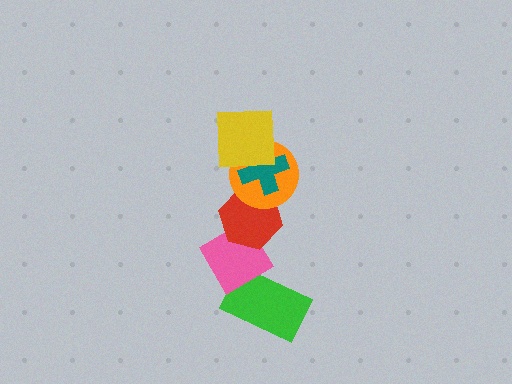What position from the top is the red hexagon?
The red hexagon is 4th from the top.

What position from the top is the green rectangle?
The green rectangle is 6th from the top.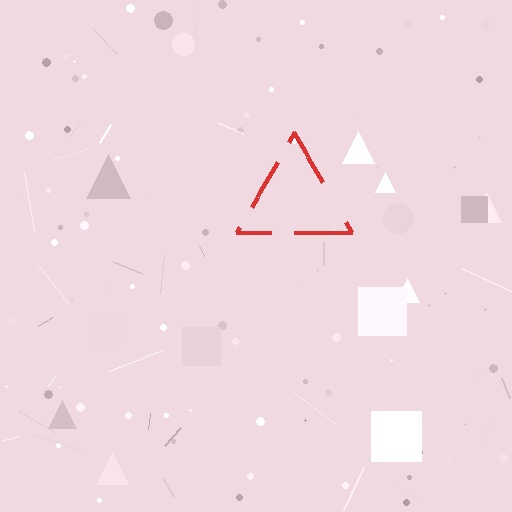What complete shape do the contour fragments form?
The contour fragments form a triangle.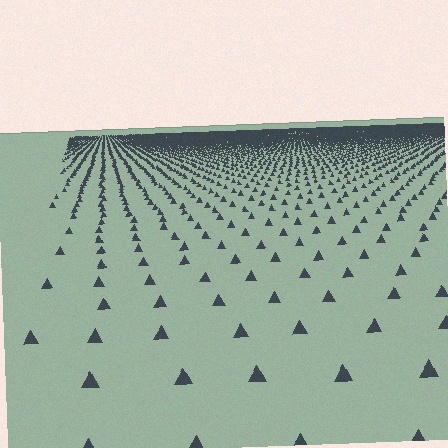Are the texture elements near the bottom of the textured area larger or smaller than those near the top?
Larger. Near the bottom, elements are closer to the viewer and appear at a bigger on-screen size.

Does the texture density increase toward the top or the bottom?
Density increases toward the top.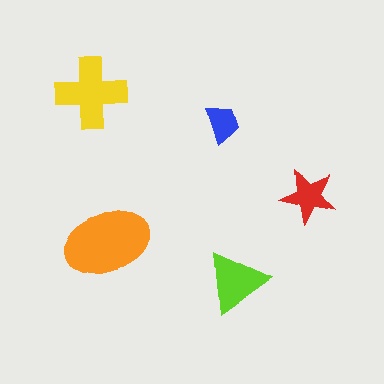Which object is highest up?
The yellow cross is topmost.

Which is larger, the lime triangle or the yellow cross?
The yellow cross.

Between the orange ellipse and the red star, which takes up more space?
The orange ellipse.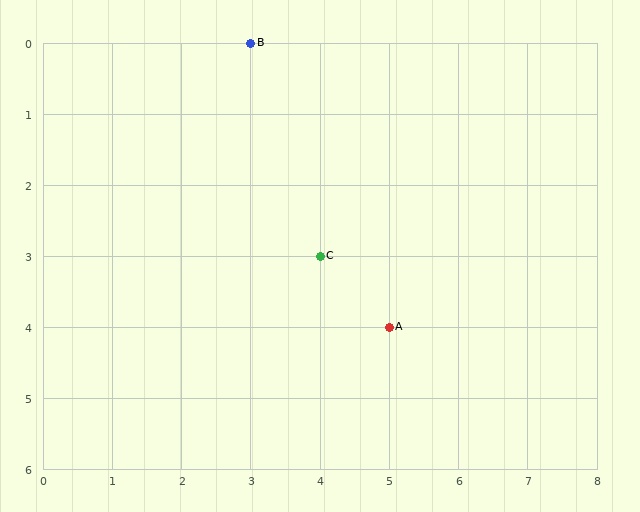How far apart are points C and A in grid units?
Points C and A are 1 column and 1 row apart (about 1.4 grid units diagonally).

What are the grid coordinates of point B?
Point B is at grid coordinates (3, 0).